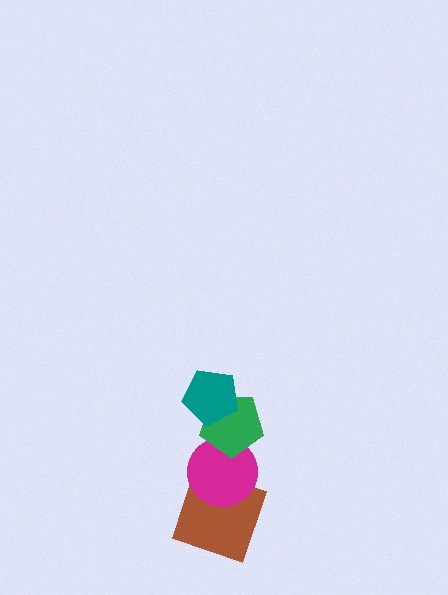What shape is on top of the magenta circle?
The green pentagon is on top of the magenta circle.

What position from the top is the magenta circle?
The magenta circle is 3rd from the top.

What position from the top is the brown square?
The brown square is 4th from the top.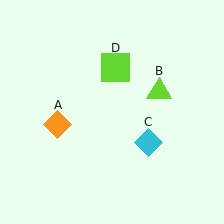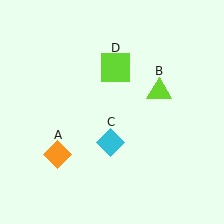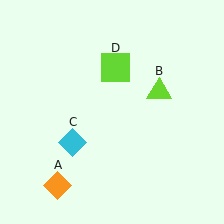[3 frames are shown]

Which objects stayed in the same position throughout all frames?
Lime triangle (object B) and lime square (object D) remained stationary.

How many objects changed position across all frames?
2 objects changed position: orange diamond (object A), cyan diamond (object C).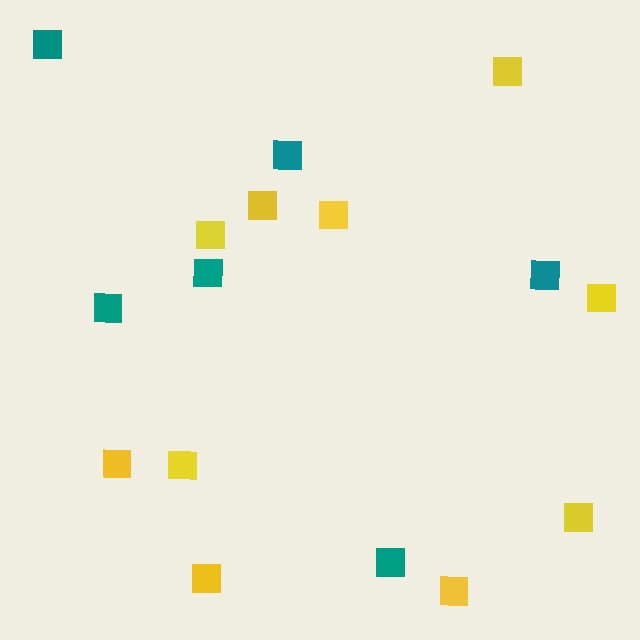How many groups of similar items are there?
There are 2 groups: one group of teal squares (6) and one group of yellow squares (10).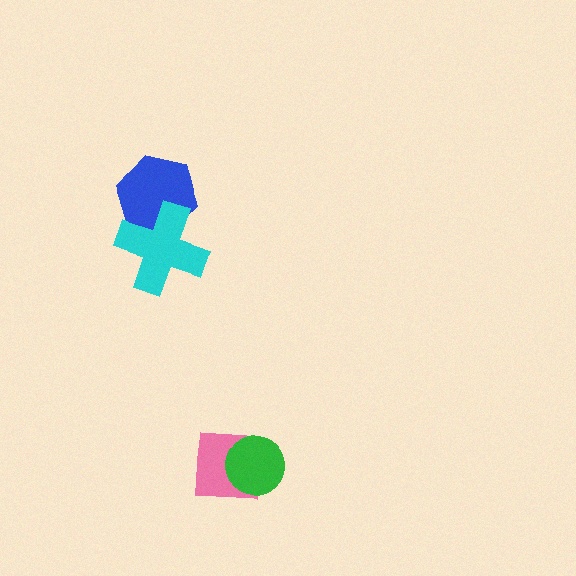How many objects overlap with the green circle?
1 object overlaps with the green circle.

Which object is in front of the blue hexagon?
The cyan cross is in front of the blue hexagon.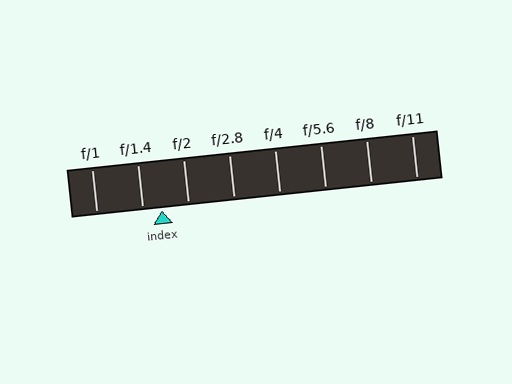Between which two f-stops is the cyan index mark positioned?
The index mark is between f/1.4 and f/2.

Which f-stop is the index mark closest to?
The index mark is closest to f/1.4.